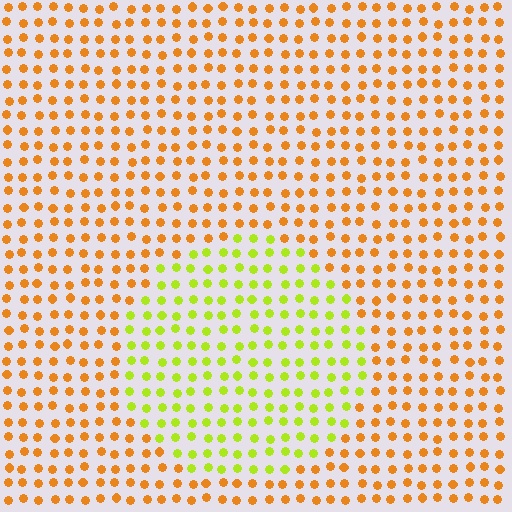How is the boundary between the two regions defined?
The boundary is defined purely by a slight shift in hue (about 48 degrees). Spacing, size, and orientation are identical on both sides.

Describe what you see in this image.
The image is filled with small orange elements in a uniform arrangement. A circle-shaped region is visible where the elements are tinted to a slightly different hue, forming a subtle color boundary.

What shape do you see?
I see a circle.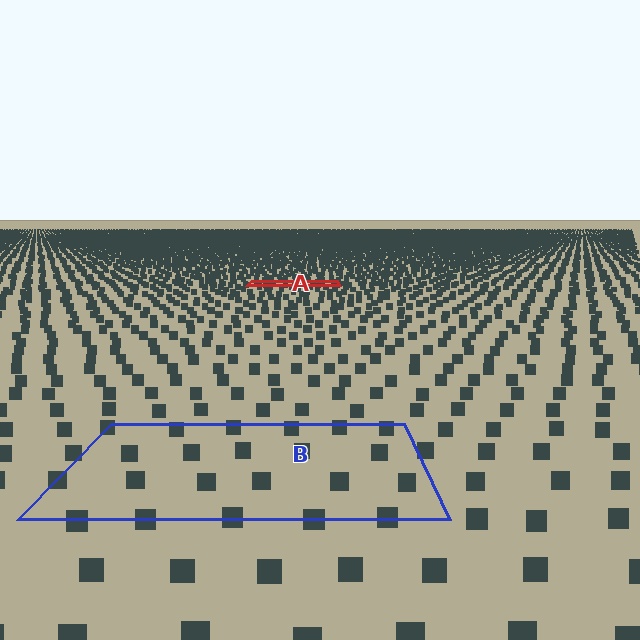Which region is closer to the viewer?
Region B is closer. The texture elements there are larger and more spread out.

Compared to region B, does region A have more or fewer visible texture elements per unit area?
Region A has more texture elements per unit area — they are packed more densely because it is farther away.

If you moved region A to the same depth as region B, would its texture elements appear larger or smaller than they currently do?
They would appear larger. At a closer depth, the same texture elements are projected at a bigger on-screen size.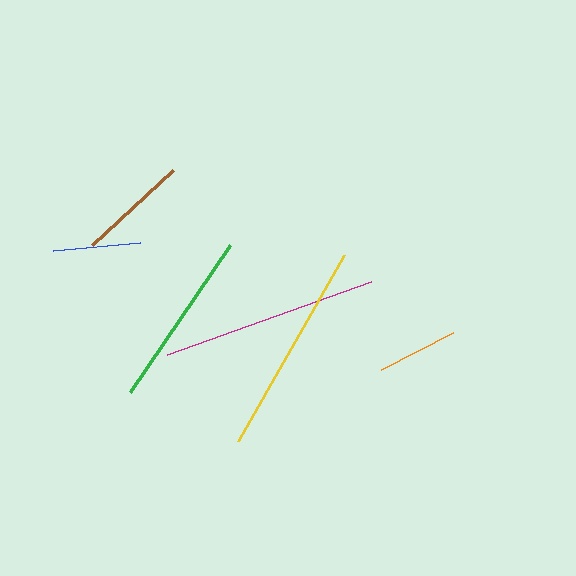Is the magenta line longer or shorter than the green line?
The magenta line is longer than the green line.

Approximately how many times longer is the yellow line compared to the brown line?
The yellow line is approximately 1.9 times the length of the brown line.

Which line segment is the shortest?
The orange line is the shortest at approximately 81 pixels.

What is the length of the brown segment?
The brown segment is approximately 111 pixels long.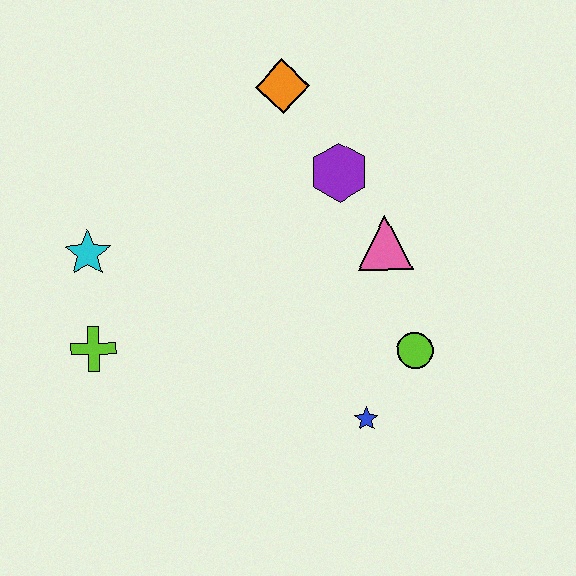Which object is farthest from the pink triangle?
The lime cross is farthest from the pink triangle.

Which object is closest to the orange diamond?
The purple hexagon is closest to the orange diamond.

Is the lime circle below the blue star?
No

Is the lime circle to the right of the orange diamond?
Yes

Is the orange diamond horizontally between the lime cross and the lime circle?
Yes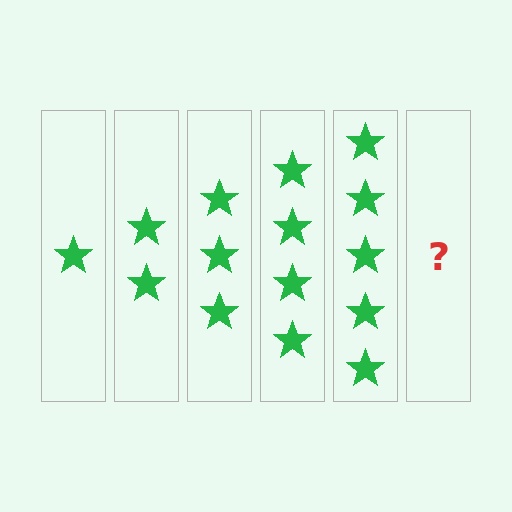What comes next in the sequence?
The next element should be 6 stars.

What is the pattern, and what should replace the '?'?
The pattern is that each step adds one more star. The '?' should be 6 stars.